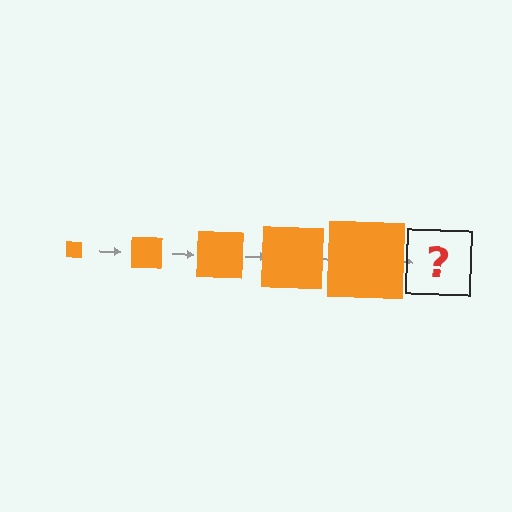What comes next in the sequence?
The next element should be an orange square, larger than the previous one.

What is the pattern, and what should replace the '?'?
The pattern is that the square gets progressively larger each step. The '?' should be an orange square, larger than the previous one.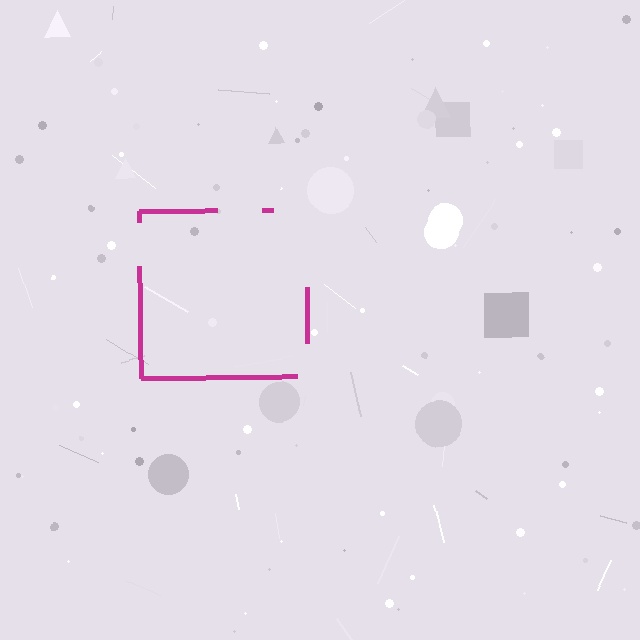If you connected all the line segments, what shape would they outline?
They would outline a square.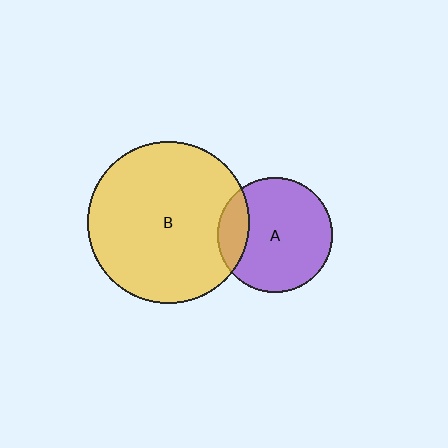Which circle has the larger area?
Circle B (yellow).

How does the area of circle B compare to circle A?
Approximately 2.0 times.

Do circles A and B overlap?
Yes.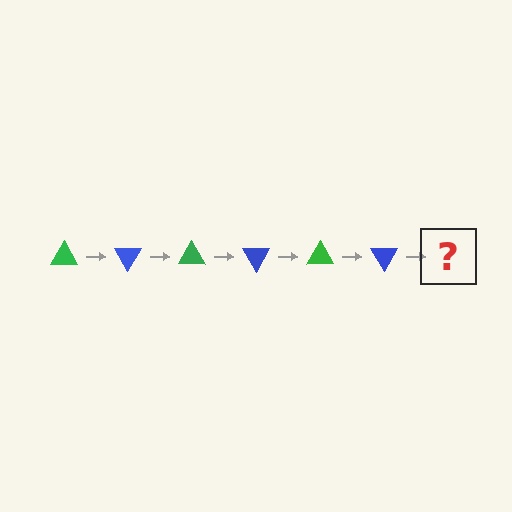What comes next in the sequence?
The next element should be a green triangle, rotated 360 degrees from the start.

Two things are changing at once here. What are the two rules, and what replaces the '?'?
The two rules are that it rotates 60 degrees each step and the color cycles through green and blue. The '?' should be a green triangle, rotated 360 degrees from the start.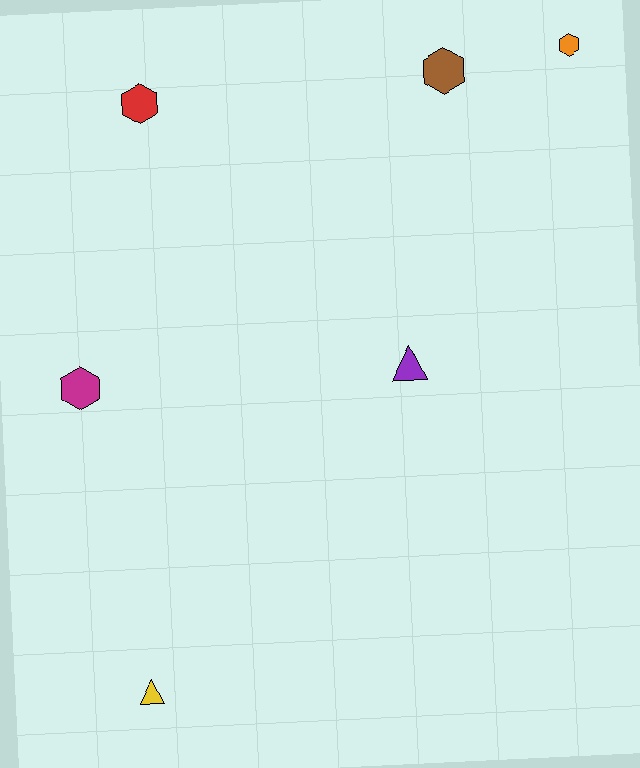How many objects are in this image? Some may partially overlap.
There are 6 objects.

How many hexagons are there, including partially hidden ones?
There are 4 hexagons.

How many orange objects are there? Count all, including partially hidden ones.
There is 1 orange object.